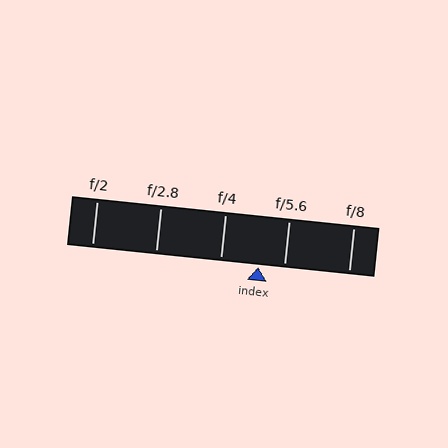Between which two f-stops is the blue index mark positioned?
The index mark is between f/4 and f/5.6.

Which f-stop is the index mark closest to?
The index mark is closest to f/5.6.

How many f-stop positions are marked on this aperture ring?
There are 5 f-stop positions marked.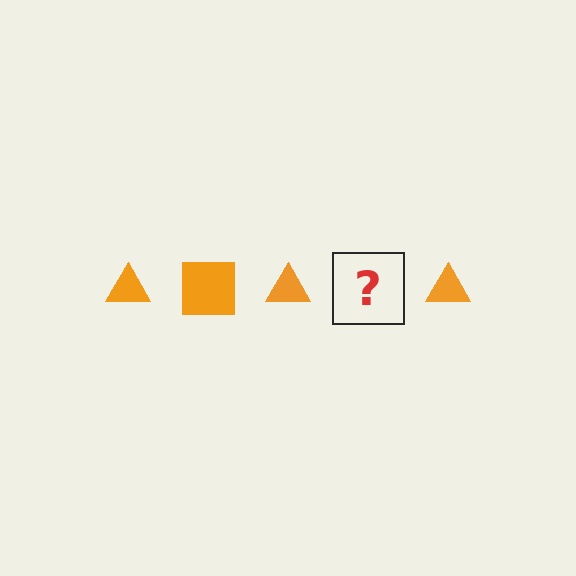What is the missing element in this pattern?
The missing element is an orange square.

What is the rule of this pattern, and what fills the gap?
The rule is that the pattern cycles through triangle, square shapes in orange. The gap should be filled with an orange square.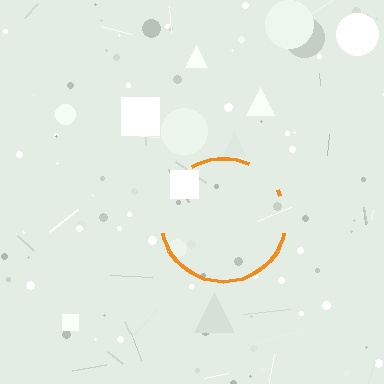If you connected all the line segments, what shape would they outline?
They would outline a circle.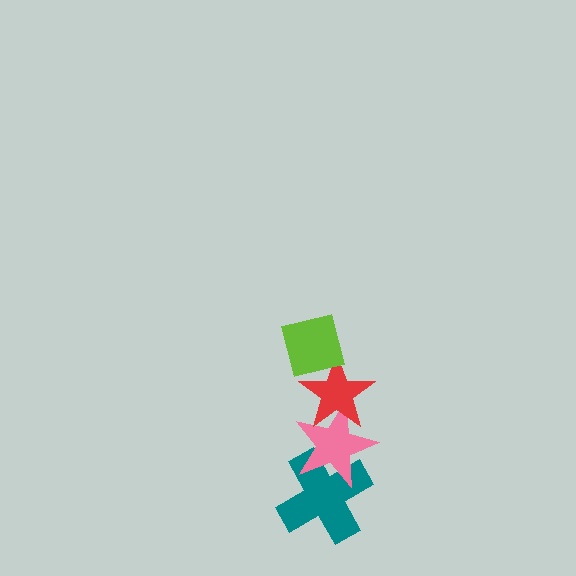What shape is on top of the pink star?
The red star is on top of the pink star.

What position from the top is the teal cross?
The teal cross is 4th from the top.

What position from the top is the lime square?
The lime square is 1st from the top.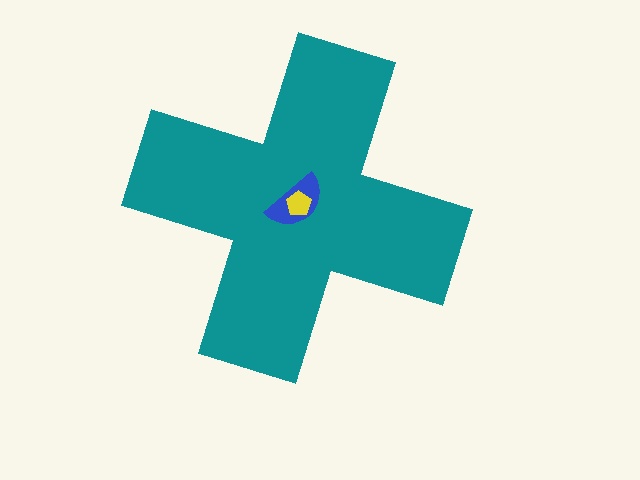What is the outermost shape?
The teal cross.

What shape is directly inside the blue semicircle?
The yellow pentagon.